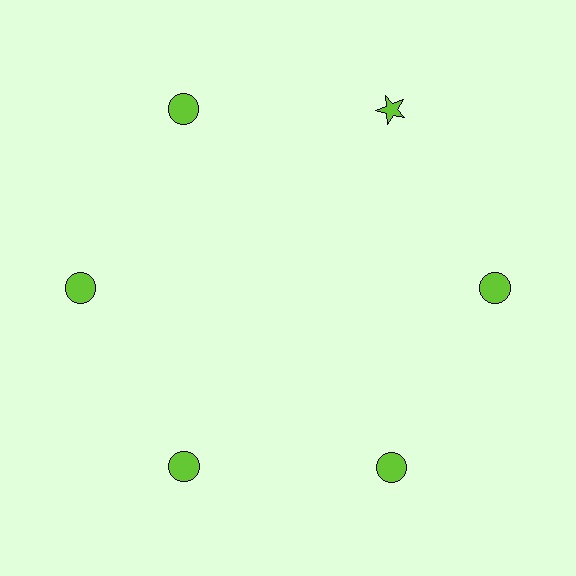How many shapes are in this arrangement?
There are 6 shapes arranged in a ring pattern.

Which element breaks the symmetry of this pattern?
The lime star at roughly the 1 o'clock position breaks the symmetry. All other shapes are lime circles.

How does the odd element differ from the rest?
It has a different shape: star instead of circle.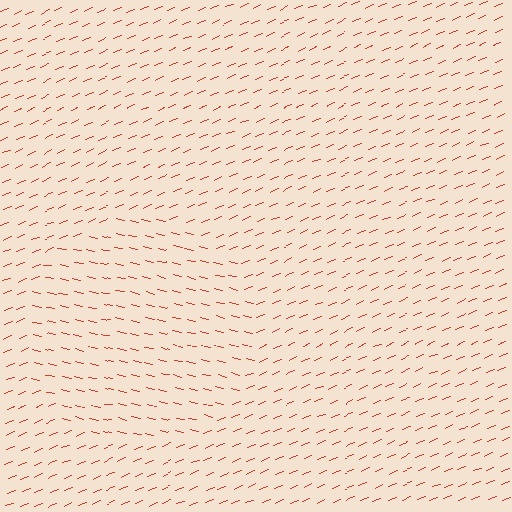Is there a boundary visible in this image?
Yes, there is a texture boundary formed by a change in line orientation.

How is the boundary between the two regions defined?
The boundary is defined purely by a change in line orientation (approximately 36 degrees difference). All lines are the same color and thickness.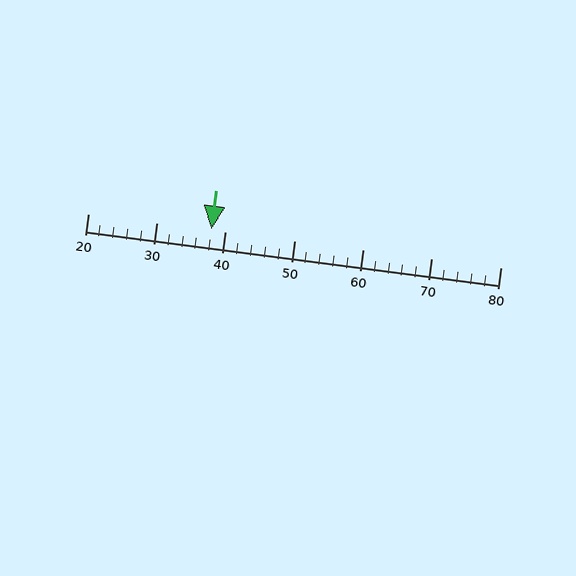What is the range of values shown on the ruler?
The ruler shows values from 20 to 80.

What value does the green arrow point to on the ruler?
The green arrow points to approximately 38.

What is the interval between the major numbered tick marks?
The major tick marks are spaced 10 units apart.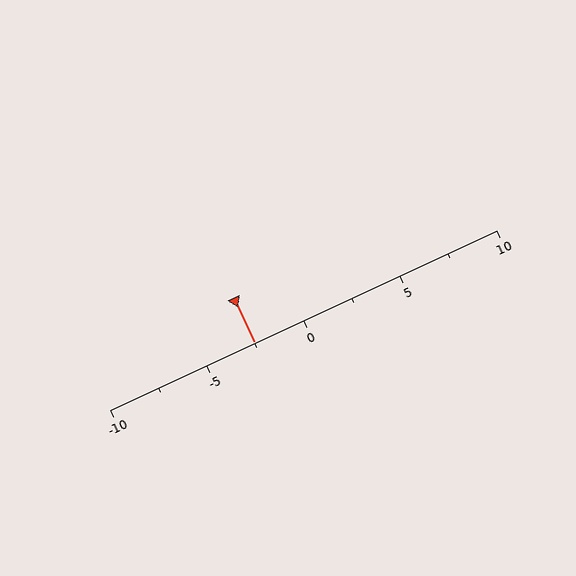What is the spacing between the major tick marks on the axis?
The major ticks are spaced 5 apart.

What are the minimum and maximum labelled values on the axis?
The axis runs from -10 to 10.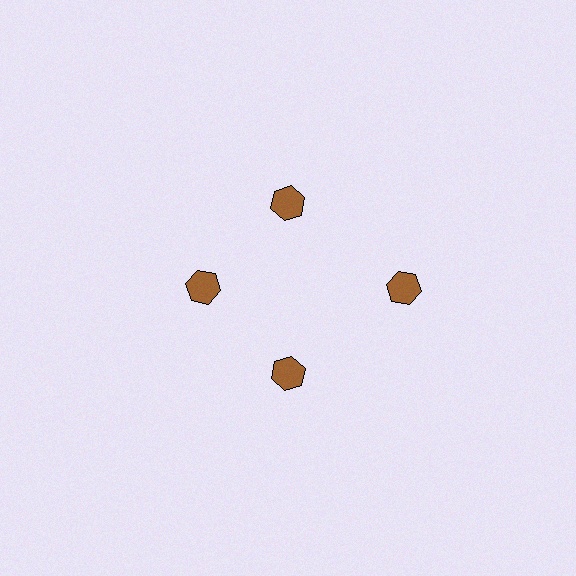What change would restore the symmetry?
The symmetry would be restored by moving it inward, back onto the ring so that all 4 hexagons sit at equal angles and equal distance from the center.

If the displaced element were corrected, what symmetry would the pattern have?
It would have 4-fold rotational symmetry — the pattern would map onto itself every 90 degrees.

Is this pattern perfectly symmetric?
No. The 4 brown hexagons are arranged in a ring, but one element near the 3 o'clock position is pushed outward from the center, breaking the 4-fold rotational symmetry.